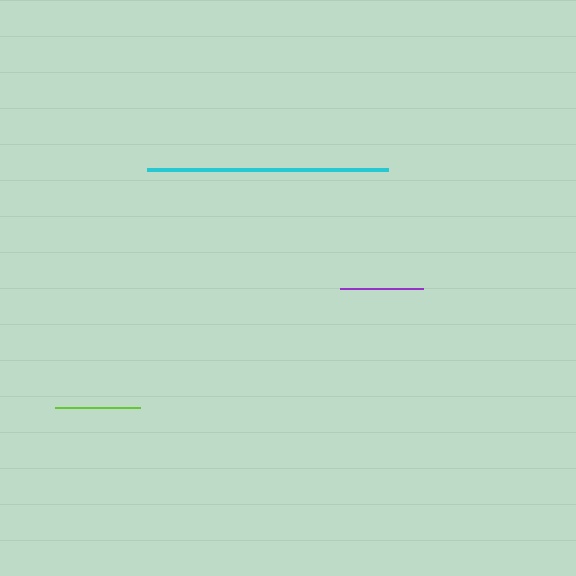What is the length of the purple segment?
The purple segment is approximately 83 pixels long.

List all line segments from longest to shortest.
From longest to shortest: cyan, lime, purple.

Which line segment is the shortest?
The purple line is the shortest at approximately 83 pixels.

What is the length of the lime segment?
The lime segment is approximately 84 pixels long.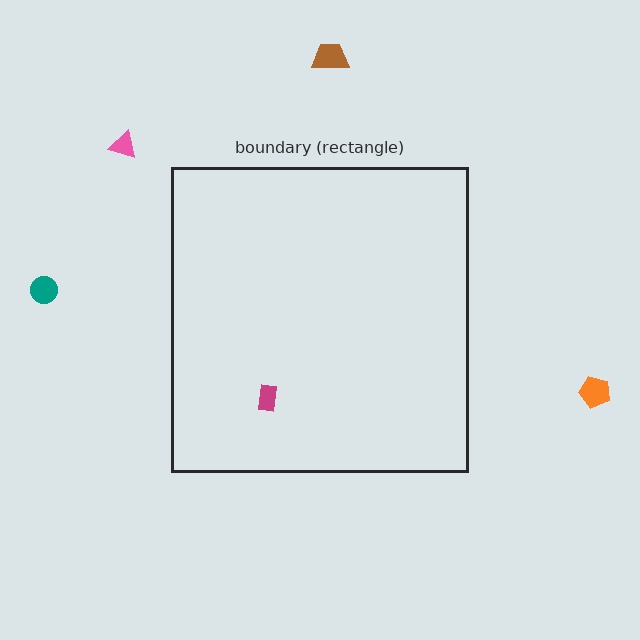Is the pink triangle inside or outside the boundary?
Outside.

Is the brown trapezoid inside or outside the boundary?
Outside.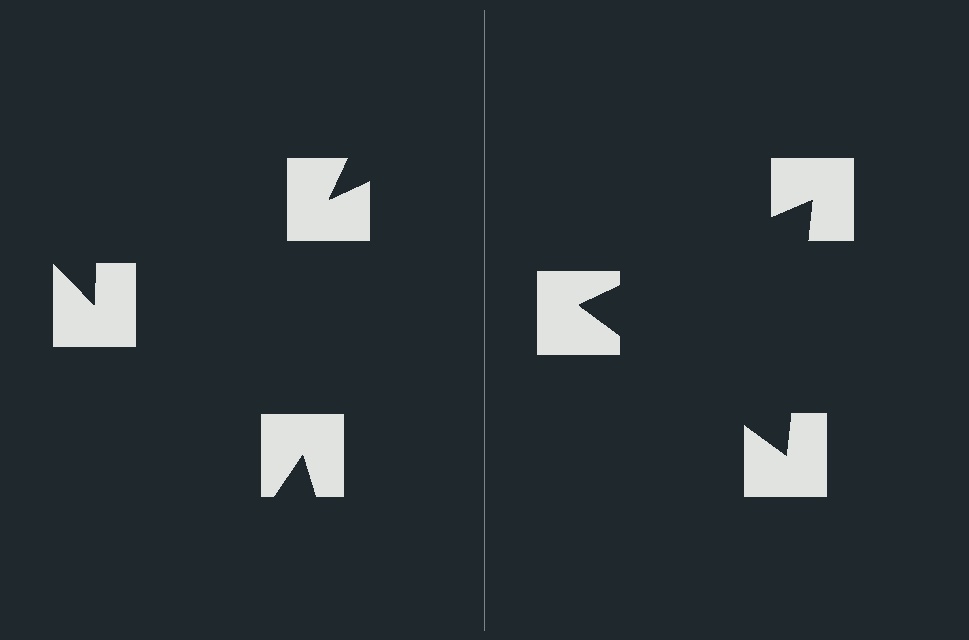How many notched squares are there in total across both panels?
6 — 3 on each side.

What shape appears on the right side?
An illusory triangle.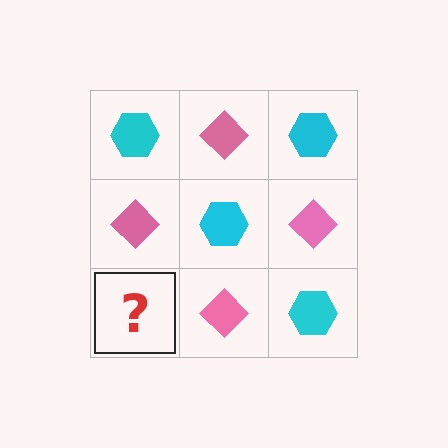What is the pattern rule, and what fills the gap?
The rule is that it alternates cyan hexagon and pink diamond in a checkerboard pattern. The gap should be filled with a cyan hexagon.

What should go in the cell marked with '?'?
The missing cell should contain a cyan hexagon.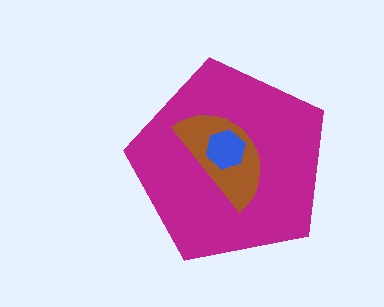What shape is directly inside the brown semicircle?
The blue hexagon.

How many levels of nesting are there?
3.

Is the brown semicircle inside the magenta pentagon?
Yes.